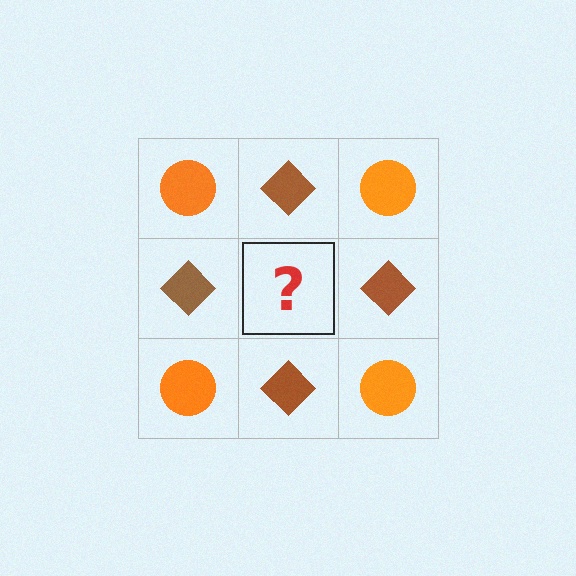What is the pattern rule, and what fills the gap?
The rule is that it alternates orange circle and brown diamond in a checkerboard pattern. The gap should be filled with an orange circle.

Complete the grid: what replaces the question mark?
The question mark should be replaced with an orange circle.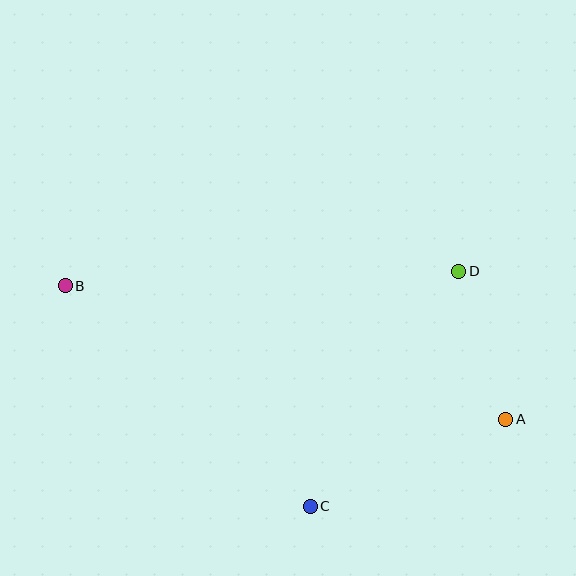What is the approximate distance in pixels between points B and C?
The distance between B and C is approximately 330 pixels.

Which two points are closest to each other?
Points A and D are closest to each other.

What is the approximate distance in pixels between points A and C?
The distance between A and C is approximately 214 pixels.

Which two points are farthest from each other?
Points A and B are farthest from each other.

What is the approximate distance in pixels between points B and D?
The distance between B and D is approximately 394 pixels.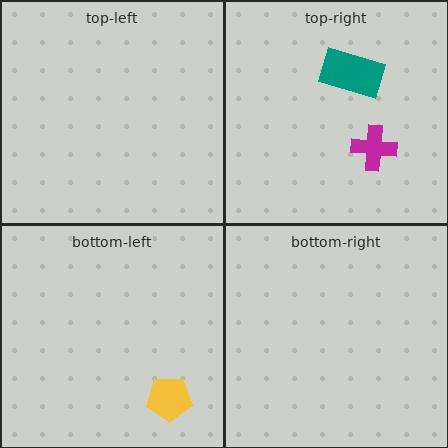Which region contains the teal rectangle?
The top-right region.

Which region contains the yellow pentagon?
The bottom-left region.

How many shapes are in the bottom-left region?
1.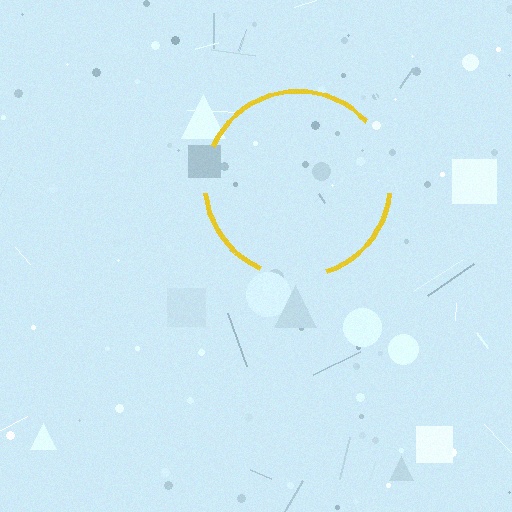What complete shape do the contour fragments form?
The contour fragments form a circle.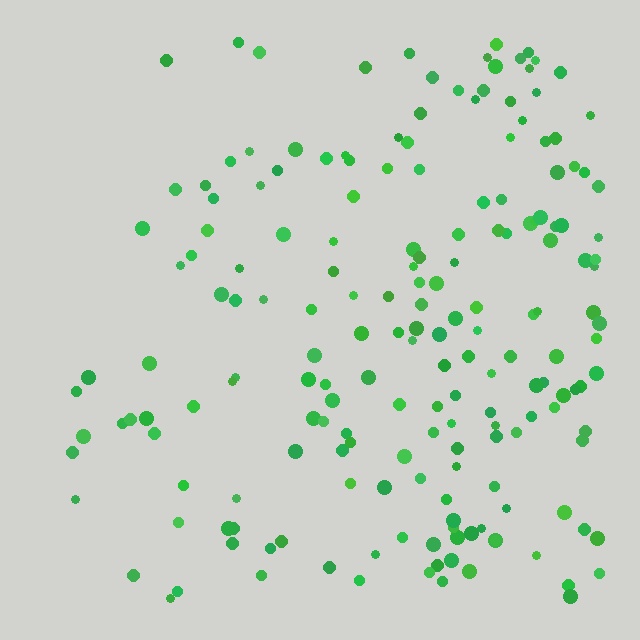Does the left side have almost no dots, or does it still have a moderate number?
Still a moderate number, just noticeably fewer than the right.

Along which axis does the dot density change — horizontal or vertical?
Horizontal.